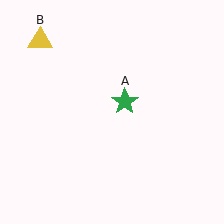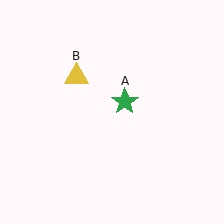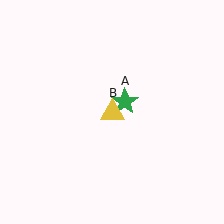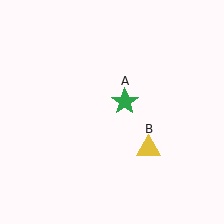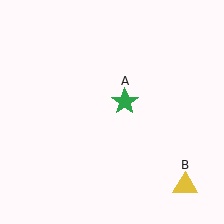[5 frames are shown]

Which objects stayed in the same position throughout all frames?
Green star (object A) remained stationary.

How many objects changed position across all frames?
1 object changed position: yellow triangle (object B).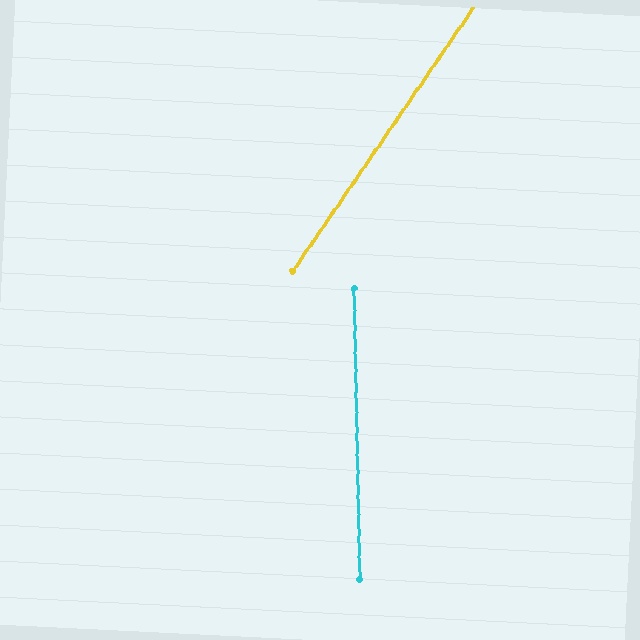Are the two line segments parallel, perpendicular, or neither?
Neither parallel nor perpendicular — they differ by about 35°.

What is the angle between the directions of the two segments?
Approximately 35 degrees.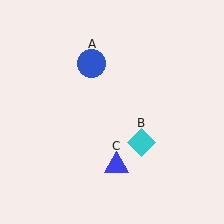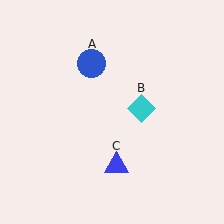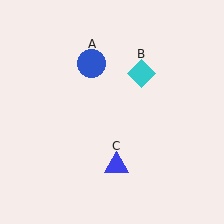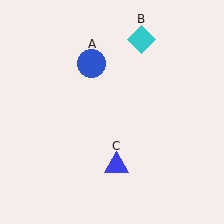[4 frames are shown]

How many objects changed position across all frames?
1 object changed position: cyan diamond (object B).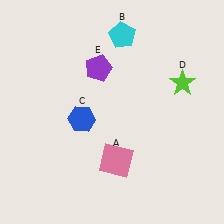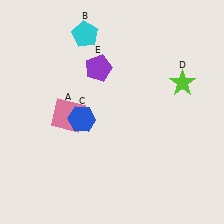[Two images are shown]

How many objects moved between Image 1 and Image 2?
2 objects moved between the two images.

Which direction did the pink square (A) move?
The pink square (A) moved left.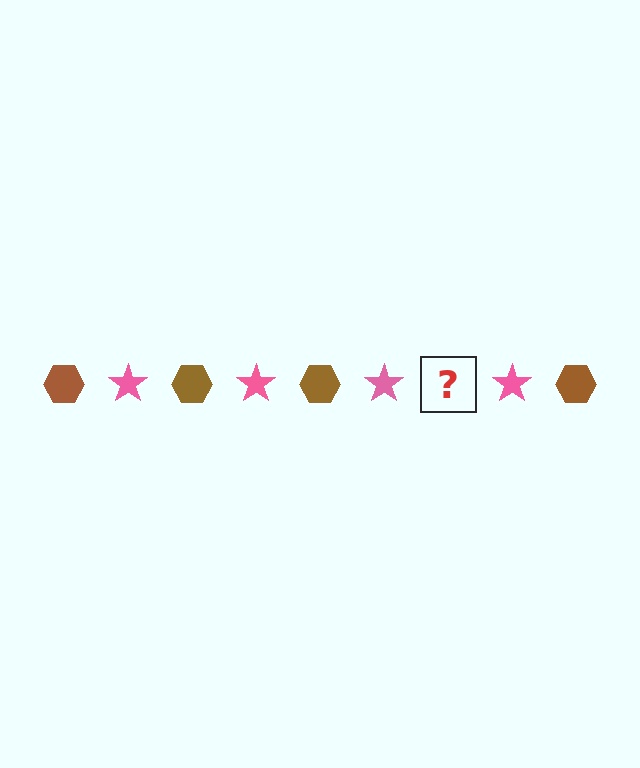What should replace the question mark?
The question mark should be replaced with a brown hexagon.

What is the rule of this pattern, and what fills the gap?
The rule is that the pattern alternates between brown hexagon and pink star. The gap should be filled with a brown hexagon.